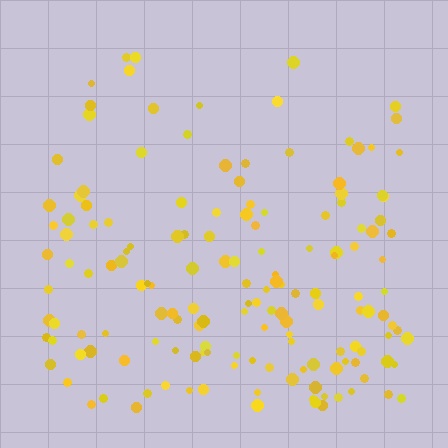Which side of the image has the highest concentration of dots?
The bottom.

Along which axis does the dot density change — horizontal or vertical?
Vertical.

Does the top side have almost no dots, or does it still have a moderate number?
Still a moderate number, just noticeably fewer than the bottom.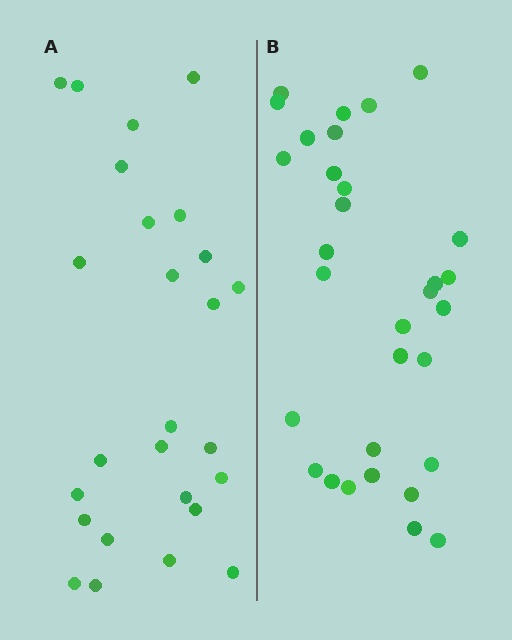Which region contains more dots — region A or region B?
Region B (the right region) has more dots.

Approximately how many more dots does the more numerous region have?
Region B has about 5 more dots than region A.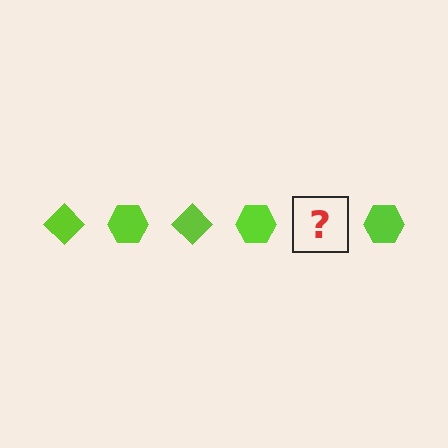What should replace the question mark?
The question mark should be replaced with a lime diamond.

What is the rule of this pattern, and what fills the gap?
The rule is that the pattern cycles through diamond, hexagon shapes in lime. The gap should be filled with a lime diamond.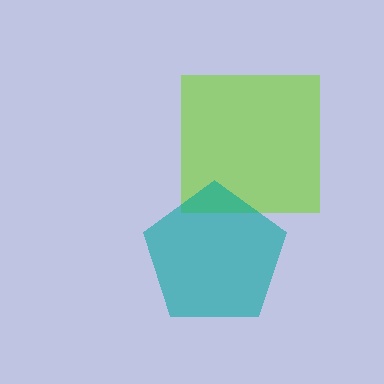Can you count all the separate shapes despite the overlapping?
Yes, there are 2 separate shapes.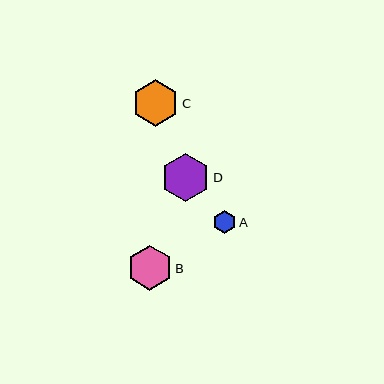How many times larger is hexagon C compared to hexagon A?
Hexagon C is approximately 2.0 times the size of hexagon A.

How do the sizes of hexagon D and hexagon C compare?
Hexagon D and hexagon C are approximately the same size.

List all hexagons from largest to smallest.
From largest to smallest: D, C, B, A.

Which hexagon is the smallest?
Hexagon A is the smallest with a size of approximately 23 pixels.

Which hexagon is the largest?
Hexagon D is the largest with a size of approximately 48 pixels.